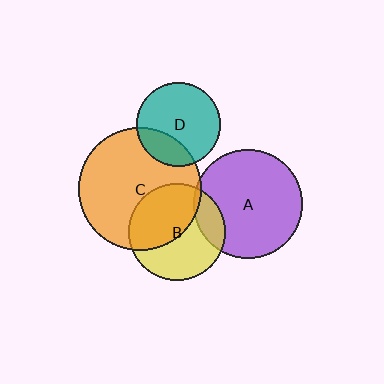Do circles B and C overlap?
Yes.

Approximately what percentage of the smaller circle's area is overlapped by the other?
Approximately 50%.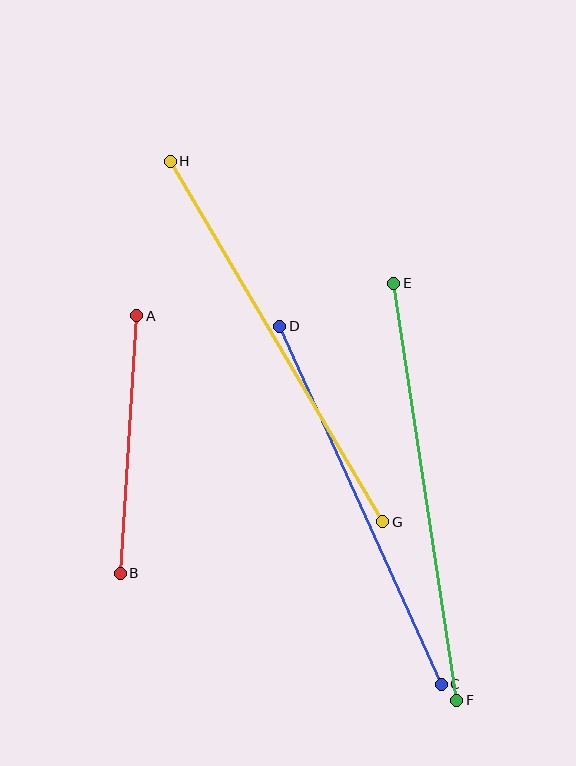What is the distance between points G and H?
The distance is approximately 419 pixels.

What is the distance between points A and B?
The distance is approximately 258 pixels.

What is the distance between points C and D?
The distance is approximately 393 pixels.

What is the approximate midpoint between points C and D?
The midpoint is at approximately (361, 505) pixels.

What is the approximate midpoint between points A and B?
The midpoint is at approximately (128, 445) pixels.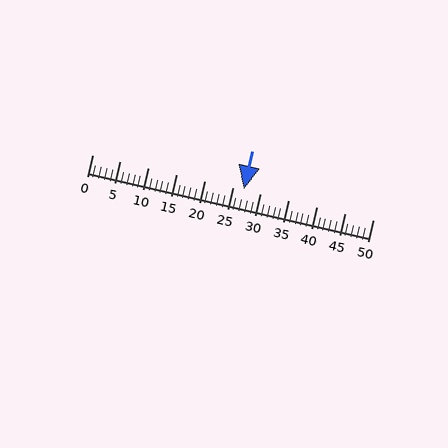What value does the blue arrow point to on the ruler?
The blue arrow points to approximately 27.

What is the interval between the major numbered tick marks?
The major tick marks are spaced 5 units apart.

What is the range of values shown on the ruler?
The ruler shows values from 0 to 50.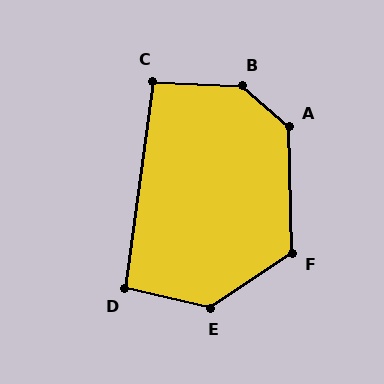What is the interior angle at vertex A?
Approximately 132 degrees (obtuse).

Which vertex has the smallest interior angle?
C, at approximately 95 degrees.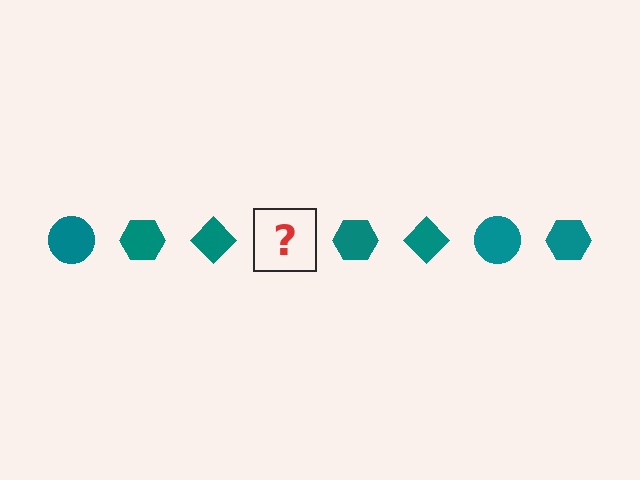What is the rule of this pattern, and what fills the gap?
The rule is that the pattern cycles through circle, hexagon, diamond shapes in teal. The gap should be filled with a teal circle.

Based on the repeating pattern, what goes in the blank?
The blank should be a teal circle.